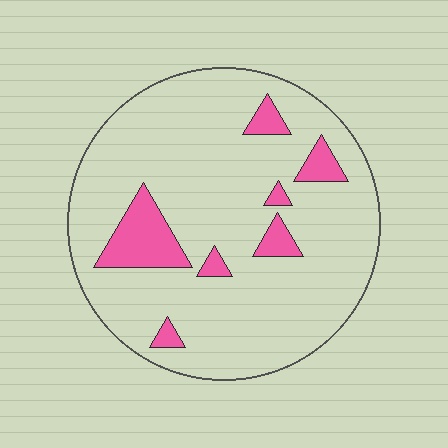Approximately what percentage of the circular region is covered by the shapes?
Approximately 10%.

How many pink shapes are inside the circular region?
7.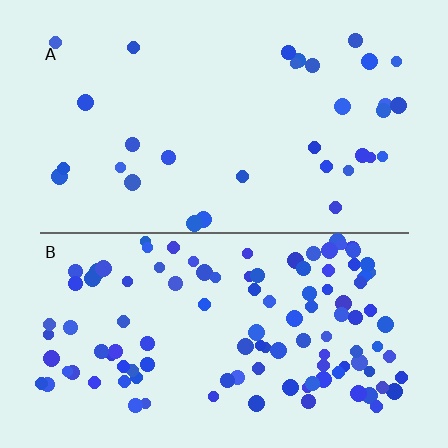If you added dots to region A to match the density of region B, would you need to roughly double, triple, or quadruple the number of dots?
Approximately quadruple.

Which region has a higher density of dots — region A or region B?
B (the bottom).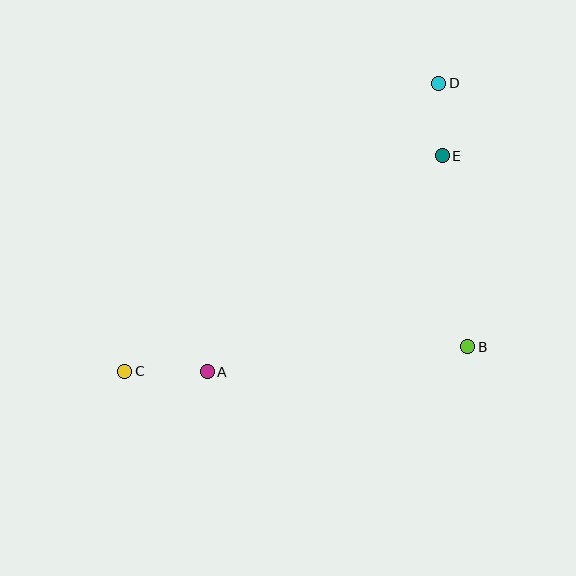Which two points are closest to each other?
Points D and E are closest to each other.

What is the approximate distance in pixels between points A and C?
The distance between A and C is approximately 82 pixels.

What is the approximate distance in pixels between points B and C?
The distance between B and C is approximately 344 pixels.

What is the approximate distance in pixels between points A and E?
The distance between A and E is approximately 319 pixels.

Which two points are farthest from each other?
Points C and D are farthest from each other.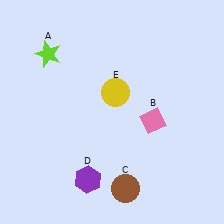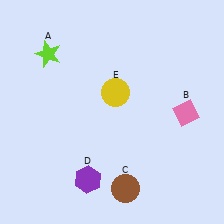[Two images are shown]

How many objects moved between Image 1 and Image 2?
1 object moved between the two images.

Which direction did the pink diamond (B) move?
The pink diamond (B) moved right.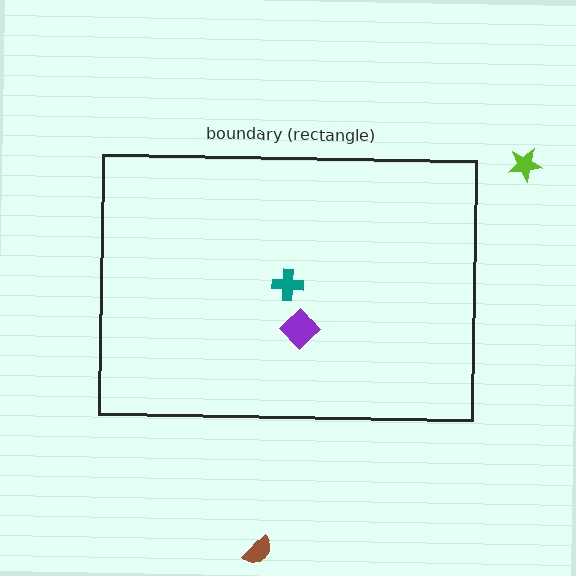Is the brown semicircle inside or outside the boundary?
Outside.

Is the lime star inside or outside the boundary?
Outside.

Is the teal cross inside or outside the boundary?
Inside.